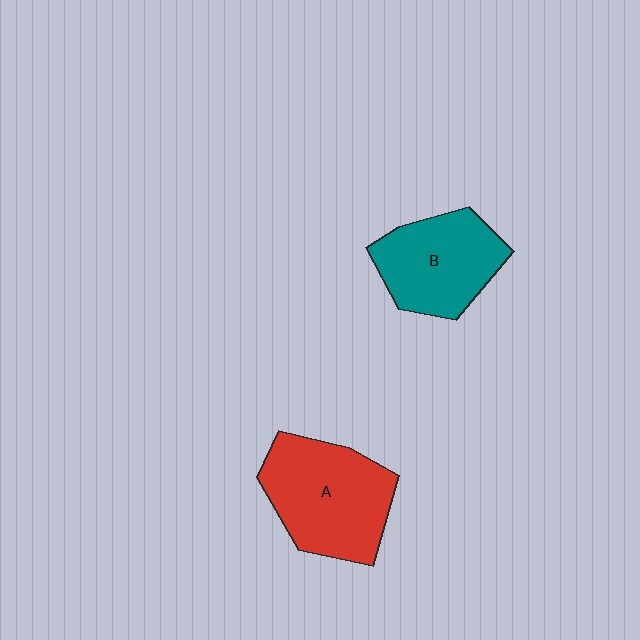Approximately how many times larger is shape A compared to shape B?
Approximately 1.2 times.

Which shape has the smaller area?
Shape B (teal).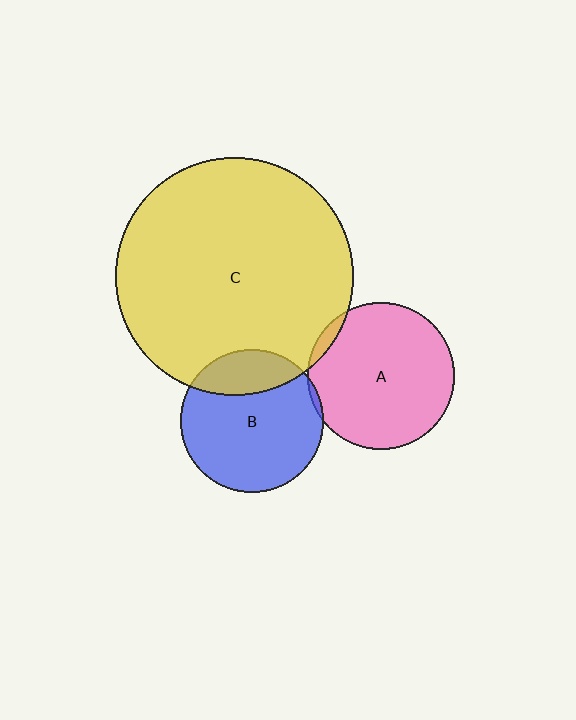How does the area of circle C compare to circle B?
Approximately 2.8 times.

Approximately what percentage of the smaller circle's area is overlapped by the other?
Approximately 5%.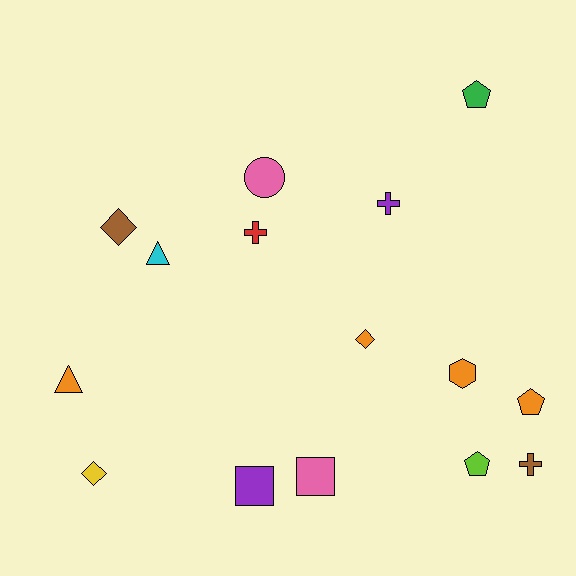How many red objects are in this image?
There is 1 red object.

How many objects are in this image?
There are 15 objects.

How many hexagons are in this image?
There is 1 hexagon.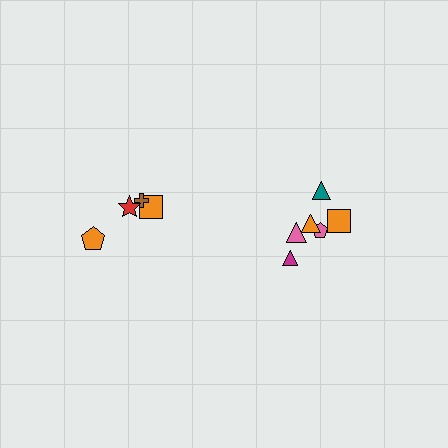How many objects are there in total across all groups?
There are 10 objects.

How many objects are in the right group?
There are 6 objects.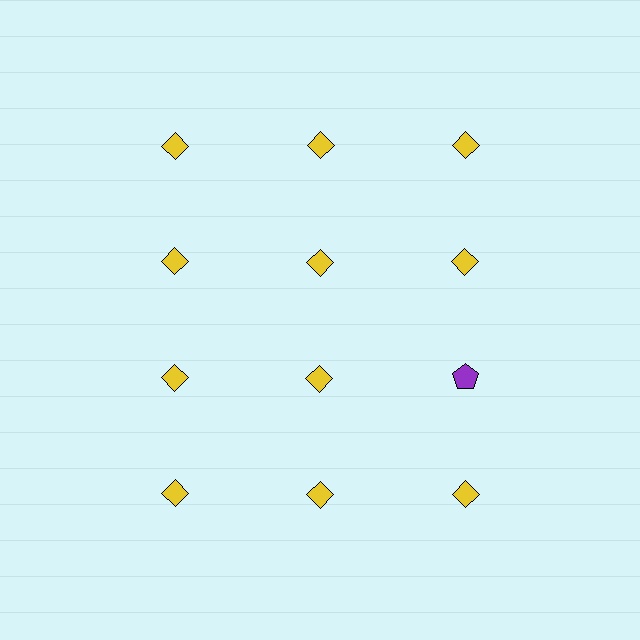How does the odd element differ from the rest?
It differs in both color (purple instead of yellow) and shape (pentagon instead of diamond).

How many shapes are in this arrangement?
There are 12 shapes arranged in a grid pattern.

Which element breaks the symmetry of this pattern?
The purple pentagon in the third row, center column breaks the symmetry. All other shapes are yellow diamonds.